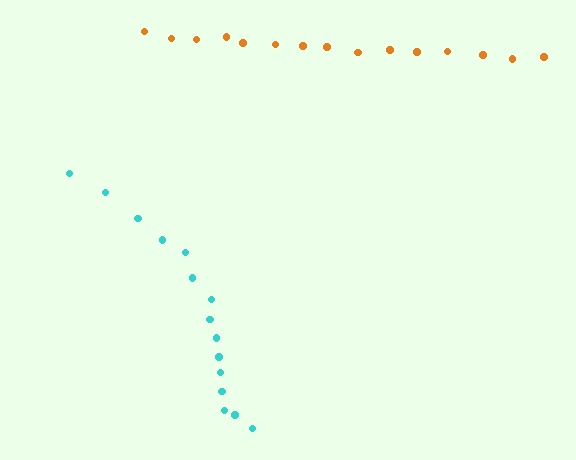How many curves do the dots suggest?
There are 2 distinct paths.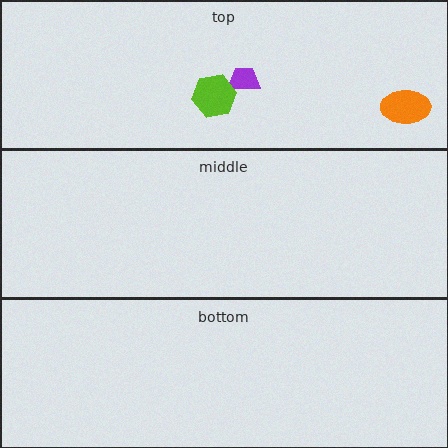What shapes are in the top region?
The orange ellipse, the purple trapezoid, the lime hexagon.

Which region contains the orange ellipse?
The top region.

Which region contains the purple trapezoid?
The top region.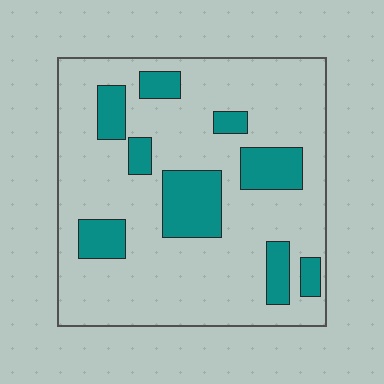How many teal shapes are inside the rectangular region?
9.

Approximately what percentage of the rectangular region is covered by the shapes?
Approximately 20%.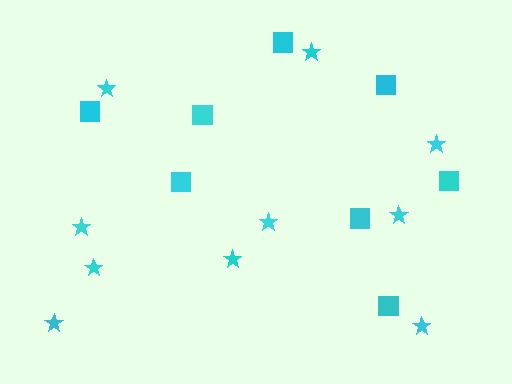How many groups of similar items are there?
There are 2 groups: one group of squares (8) and one group of stars (10).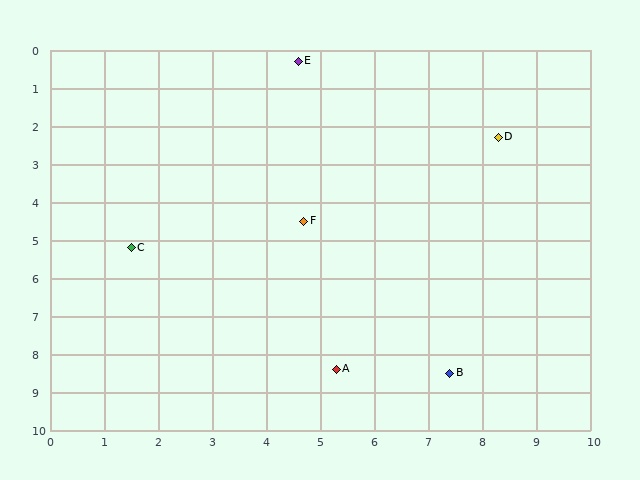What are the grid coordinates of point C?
Point C is at approximately (1.5, 5.2).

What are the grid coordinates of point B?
Point B is at approximately (7.4, 8.5).